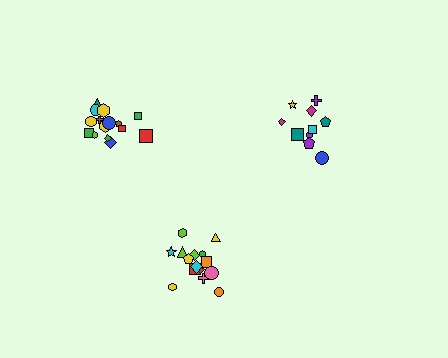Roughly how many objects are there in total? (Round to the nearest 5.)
Roughly 40 objects in total.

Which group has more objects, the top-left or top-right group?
The top-left group.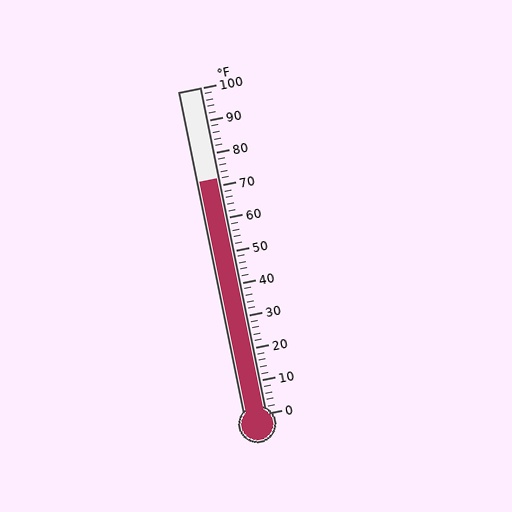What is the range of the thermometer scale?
The thermometer scale ranges from 0°F to 100°F.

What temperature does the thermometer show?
The thermometer shows approximately 72°F.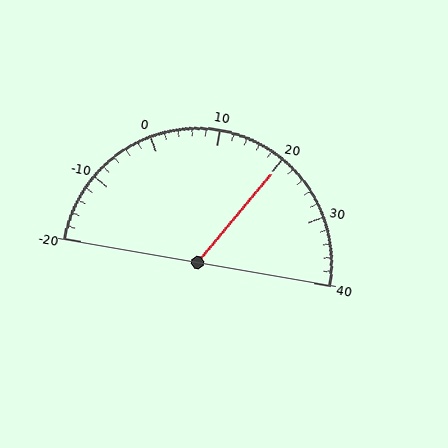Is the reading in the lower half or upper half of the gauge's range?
The reading is in the upper half of the range (-20 to 40).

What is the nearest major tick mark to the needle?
The nearest major tick mark is 20.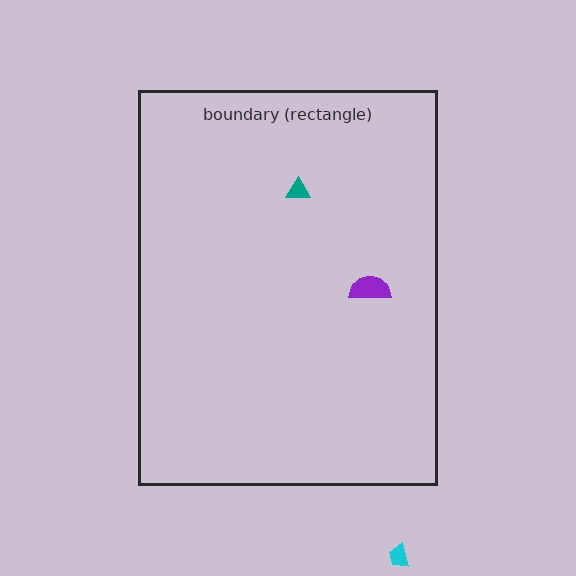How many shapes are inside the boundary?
2 inside, 1 outside.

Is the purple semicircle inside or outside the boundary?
Inside.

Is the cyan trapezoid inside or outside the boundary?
Outside.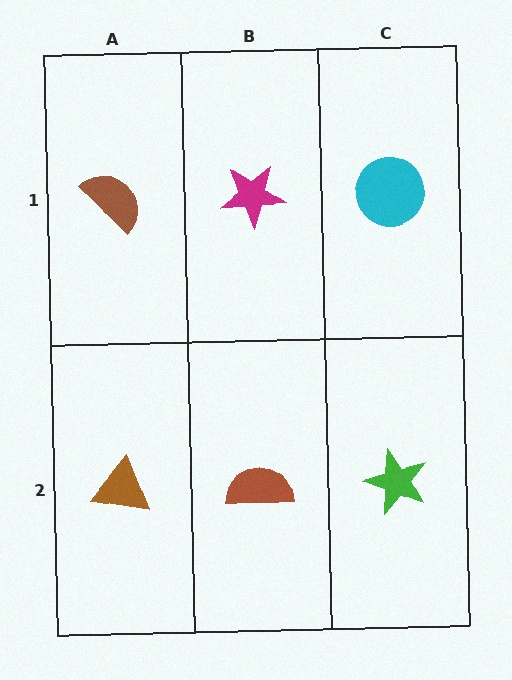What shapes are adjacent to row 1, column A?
A brown triangle (row 2, column A), a magenta star (row 1, column B).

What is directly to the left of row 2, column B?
A brown triangle.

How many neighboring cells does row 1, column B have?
3.